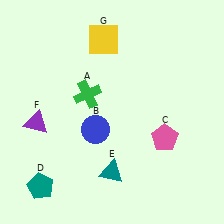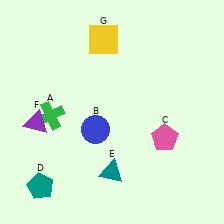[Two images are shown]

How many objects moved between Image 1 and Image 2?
1 object moved between the two images.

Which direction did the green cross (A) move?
The green cross (A) moved left.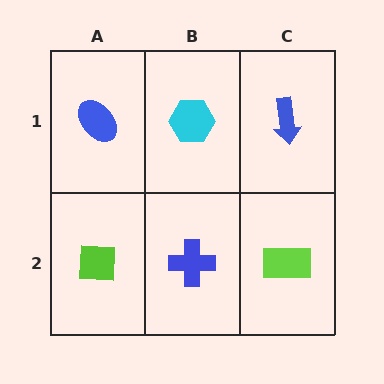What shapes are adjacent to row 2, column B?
A cyan hexagon (row 1, column B), a lime square (row 2, column A), a lime rectangle (row 2, column C).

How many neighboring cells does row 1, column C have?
2.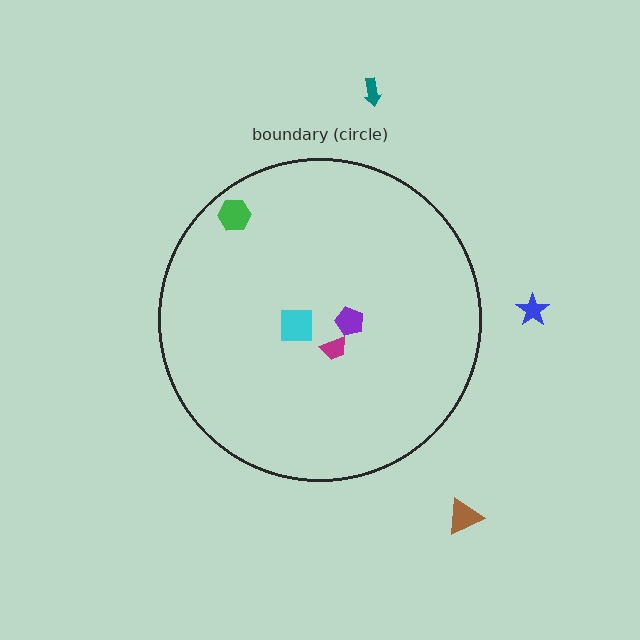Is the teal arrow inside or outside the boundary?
Outside.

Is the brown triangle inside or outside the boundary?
Outside.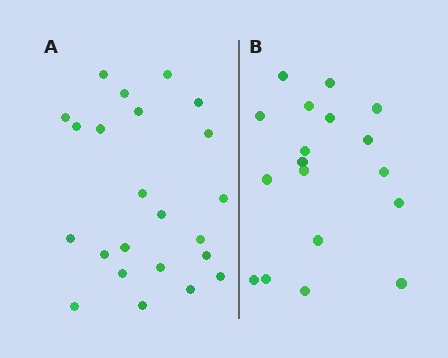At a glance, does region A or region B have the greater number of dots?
Region A (the left region) has more dots.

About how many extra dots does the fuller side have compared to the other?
Region A has about 5 more dots than region B.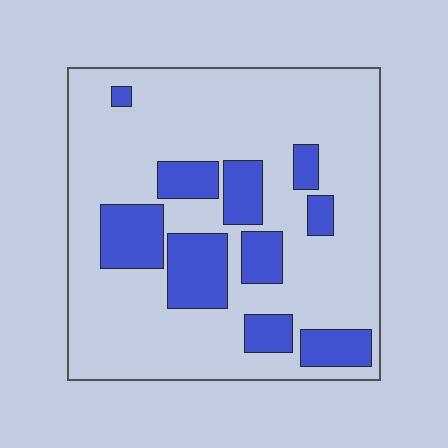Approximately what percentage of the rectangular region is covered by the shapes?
Approximately 25%.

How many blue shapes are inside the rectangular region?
10.